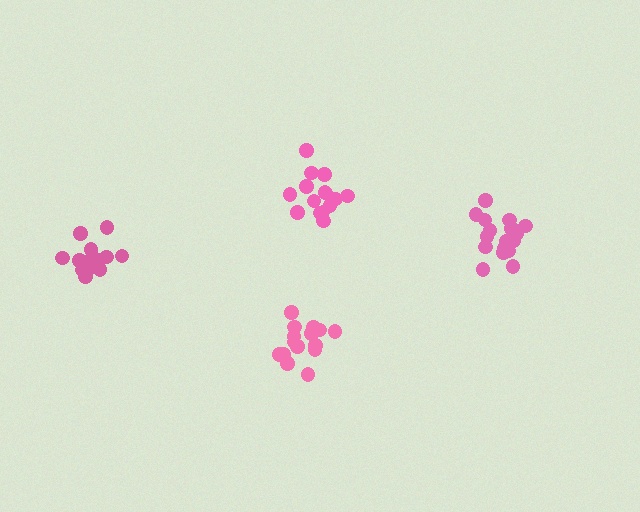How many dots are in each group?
Group 1: 19 dots, Group 2: 15 dots, Group 3: 15 dots, Group 4: 15 dots (64 total).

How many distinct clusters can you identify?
There are 4 distinct clusters.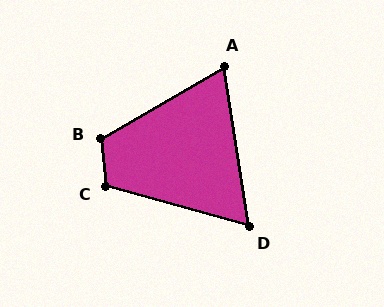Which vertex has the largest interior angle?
B, at approximately 114 degrees.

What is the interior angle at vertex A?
Approximately 69 degrees (acute).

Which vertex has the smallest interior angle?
D, at approximately 66 degrees.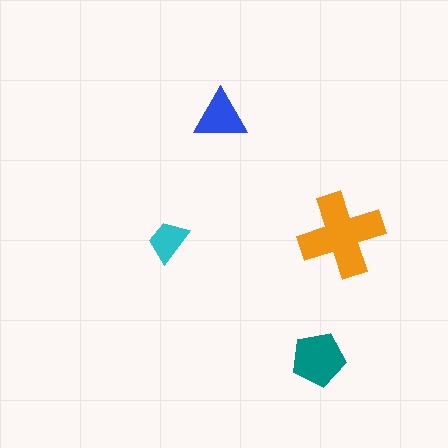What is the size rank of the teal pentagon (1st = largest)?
2nd.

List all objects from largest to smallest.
The orange cross, the teal pentagon, the blue triangle, the cyan trapezoid.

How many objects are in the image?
There are 4 objects in the image.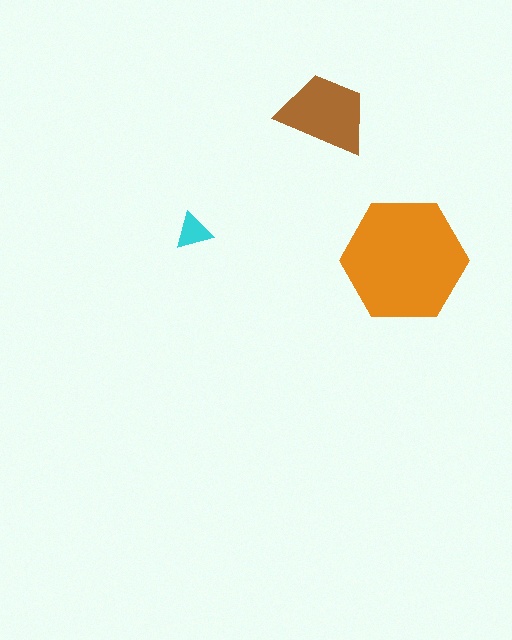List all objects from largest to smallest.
The orange hexagon, the brown trapezoid, the cyan triangle.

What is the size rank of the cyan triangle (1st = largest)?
3rd.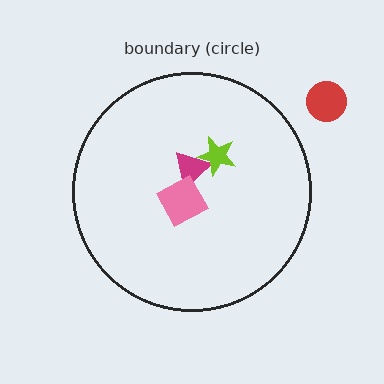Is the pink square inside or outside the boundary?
Inside.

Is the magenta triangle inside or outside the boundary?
Inside.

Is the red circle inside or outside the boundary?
Outside.